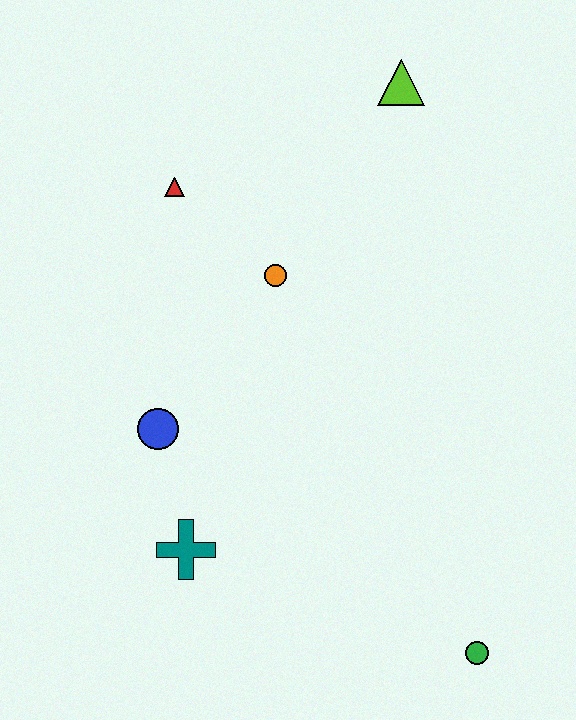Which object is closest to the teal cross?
The blue circle is closest to the teal cross.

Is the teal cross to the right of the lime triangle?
No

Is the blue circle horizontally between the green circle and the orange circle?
No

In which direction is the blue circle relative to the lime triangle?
The blue circle is below the lime triangle.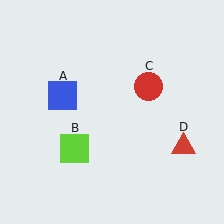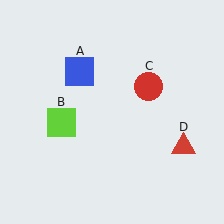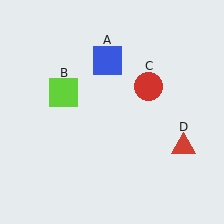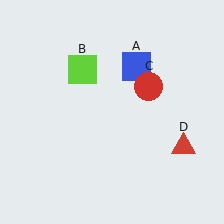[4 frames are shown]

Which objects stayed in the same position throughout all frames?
Red circle (object C) and red triangle (object D) remained stationary.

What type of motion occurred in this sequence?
The blue square (object A), lime square (object B) rotated clockwise around the center of the scene.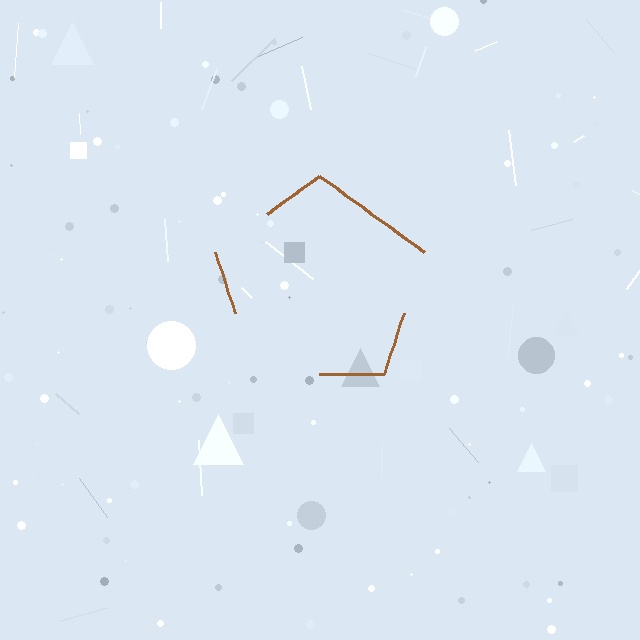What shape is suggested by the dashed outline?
The dashed outline suggests a pentagon.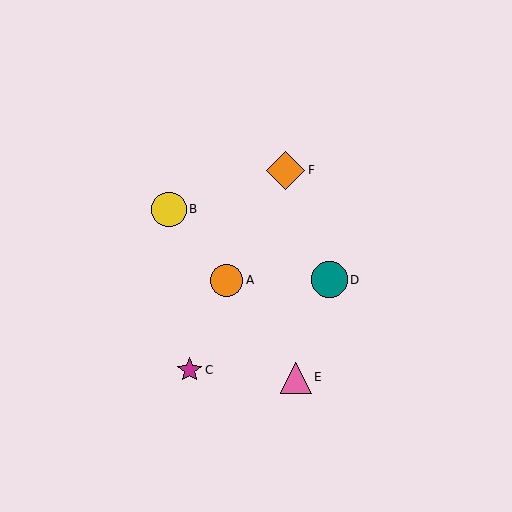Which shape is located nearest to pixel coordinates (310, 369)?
The pink triangle (labeled E) at (296, 378) is nearest to that location.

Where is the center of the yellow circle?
The center of the yellow circle is at (169, 209).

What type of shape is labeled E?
Shape E is a pink triangle.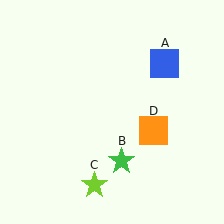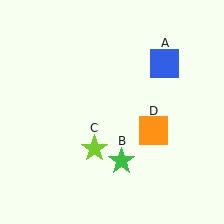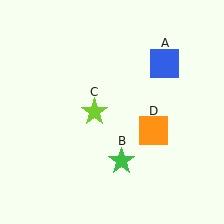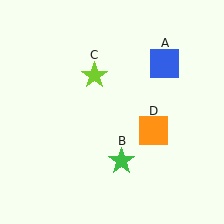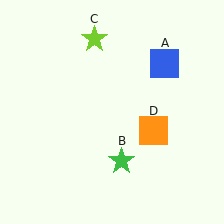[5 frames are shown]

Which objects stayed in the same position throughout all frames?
Blue square (object A) and green star (object B) and orange square (object D) remained stationary.